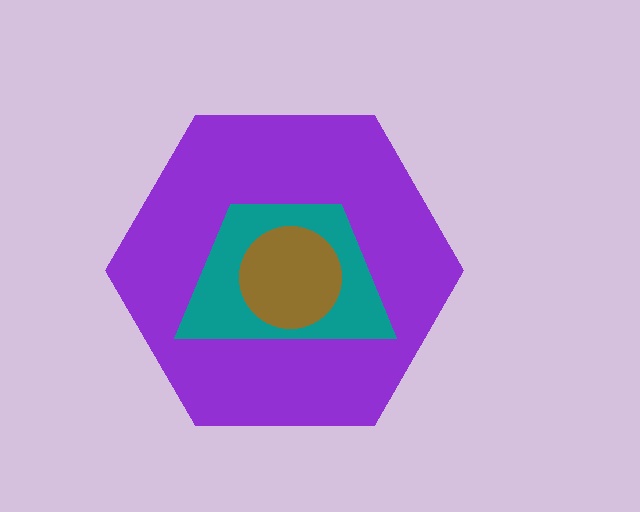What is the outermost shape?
The purple hexagon.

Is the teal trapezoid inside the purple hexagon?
Yes.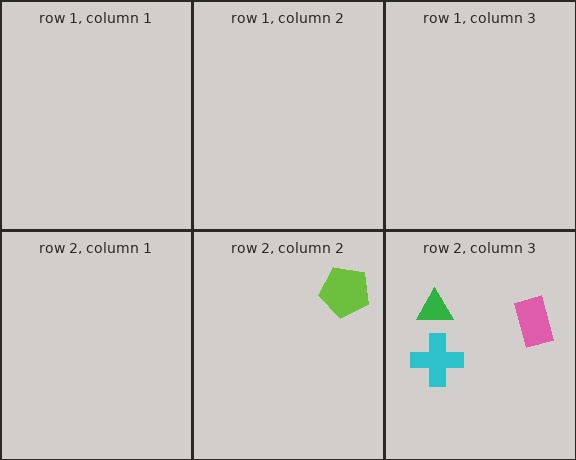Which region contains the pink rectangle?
The row 2, column 3 region.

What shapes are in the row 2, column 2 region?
The lime pentagon.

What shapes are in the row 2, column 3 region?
The cyan cross, the pink rectangle, the green triangle.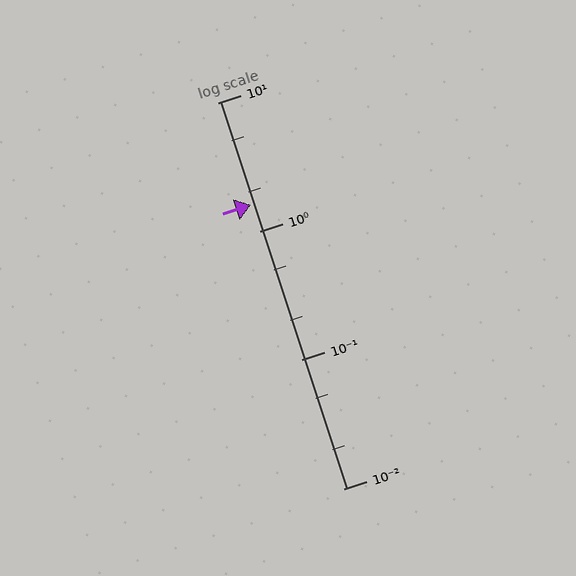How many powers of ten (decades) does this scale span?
The scale spans 3 decades, from 0.01 to 10.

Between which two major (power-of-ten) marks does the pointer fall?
The pointer is between 1 and 10.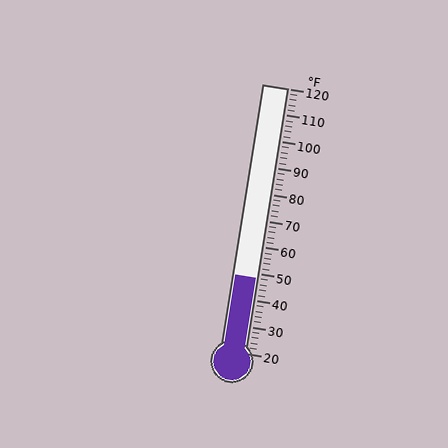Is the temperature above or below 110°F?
The temperature is below 110°F.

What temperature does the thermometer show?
The thermometer shows approximately 48°F.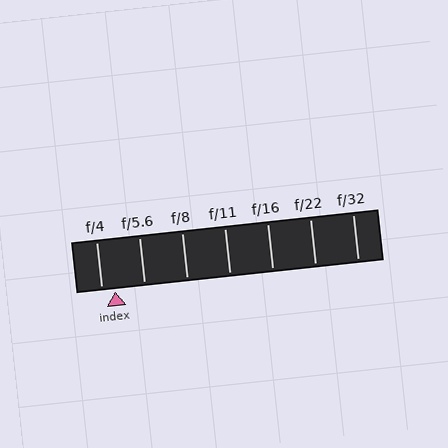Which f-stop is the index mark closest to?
The index mark is closest to f/4.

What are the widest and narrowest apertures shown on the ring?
The widest aperture shown is f/4 and the narrowest is f/32.